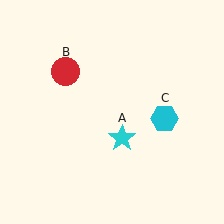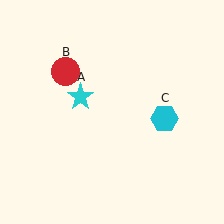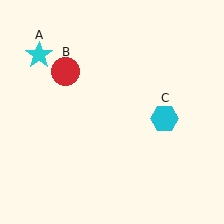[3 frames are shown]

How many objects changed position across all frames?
1 object changed position: cyan star (object A).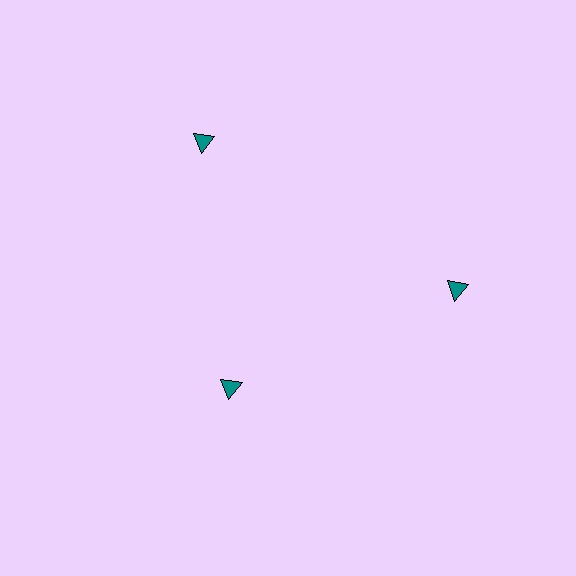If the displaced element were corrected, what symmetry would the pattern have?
It would have 3-fold rotational symmetry — the pattern would map onto itself every 120 degrees.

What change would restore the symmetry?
The symmetry would be restored by moving it outward, back onto the ring so that all 3 triangles sit at equal angles and equal distance from the center.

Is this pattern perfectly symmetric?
No. The 3 teal triangles are arranged in a ring, but one element near the 7 o'clock position is pulled inward toward the center, breaking the 3-fold rotational symmetry.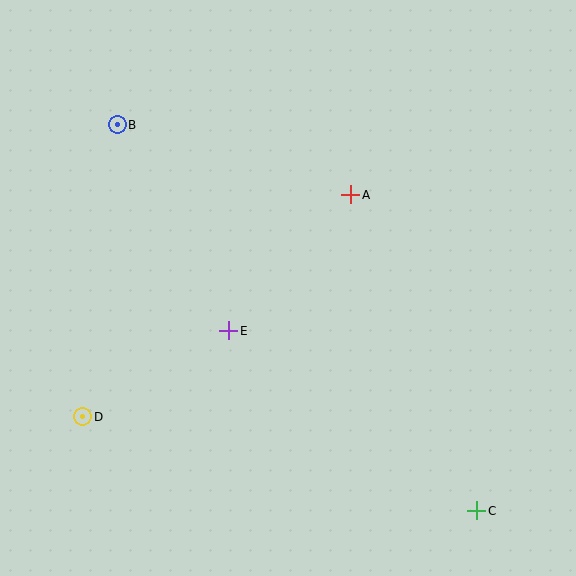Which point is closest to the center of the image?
Point E at (229, 331) is closest to the center.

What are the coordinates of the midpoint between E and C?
The midpoint between E and C is at (353, 421).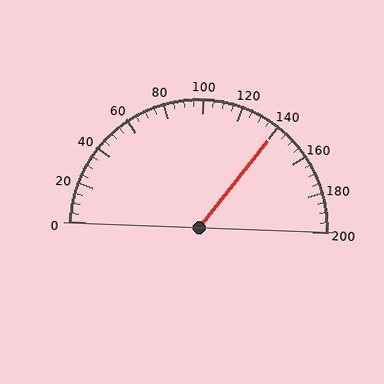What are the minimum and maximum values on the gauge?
The gauge ranges from 0 to 200.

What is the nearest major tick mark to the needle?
The nearest major tick mark is 140.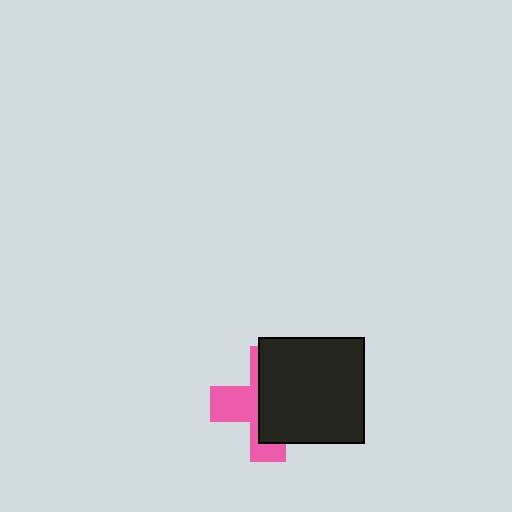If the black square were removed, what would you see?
You would see the complete pink cross.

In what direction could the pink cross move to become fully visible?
The pink cross could move left. That would shift it out from behind the black square entirely.